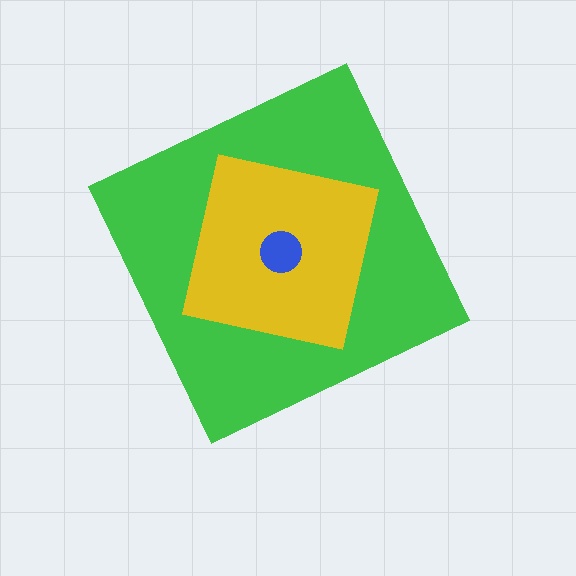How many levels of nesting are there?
3.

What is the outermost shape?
The green diamond.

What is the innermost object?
The blue circle.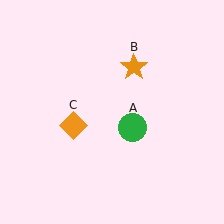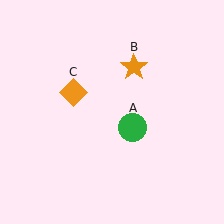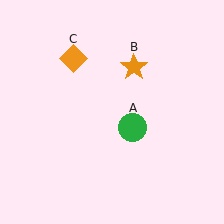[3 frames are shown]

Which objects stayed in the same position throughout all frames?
Green circle (object A) and orange star (object B) remained stationary.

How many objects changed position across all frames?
1 object changed position: orange diamond (object C).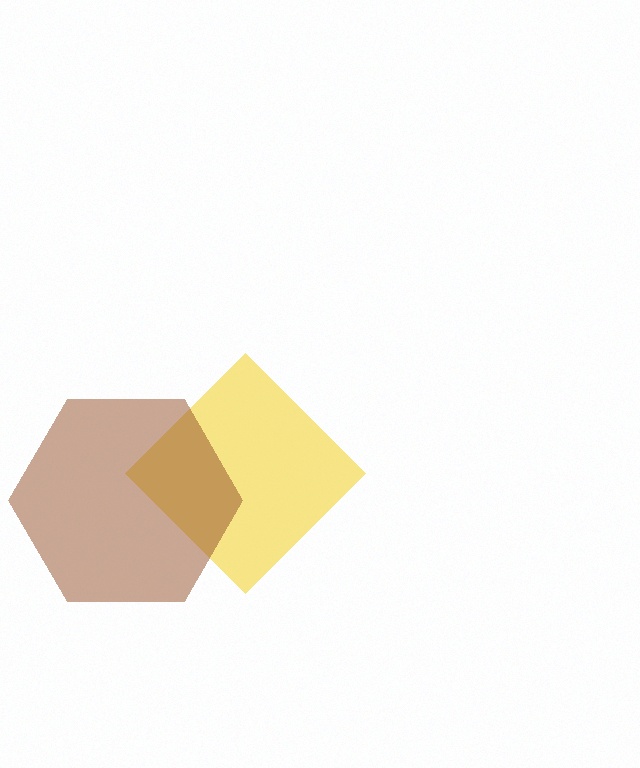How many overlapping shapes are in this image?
There are 2 overlapping shapes in the image.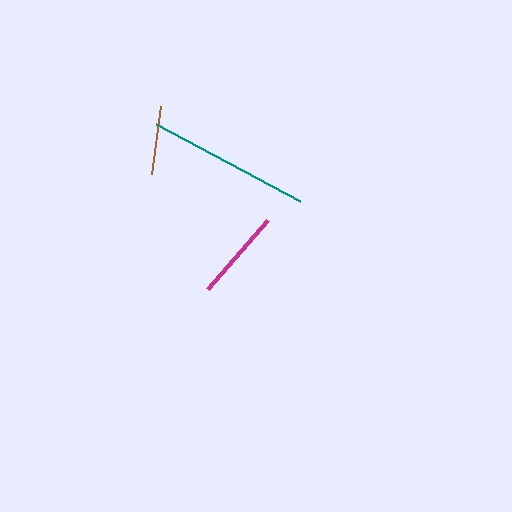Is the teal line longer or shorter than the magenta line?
The teal line is longer than the magenta line.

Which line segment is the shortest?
The brown line is the shortest at approximately 68 pixels.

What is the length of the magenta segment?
The magenta segment is approximately 91 pixels long.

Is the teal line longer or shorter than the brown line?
The teal line is longer than the brown line.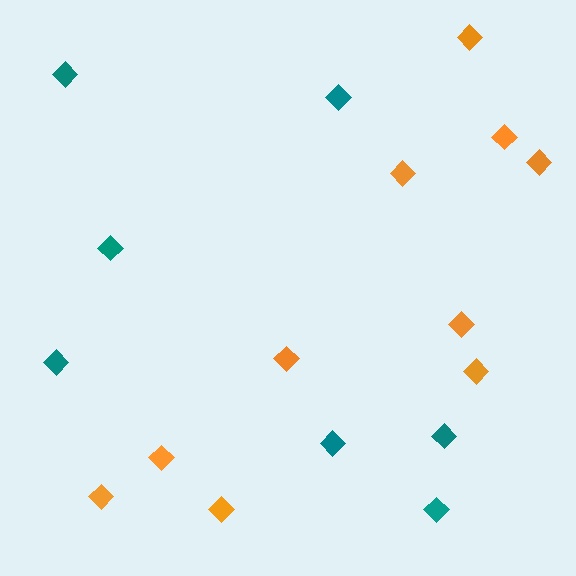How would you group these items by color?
There are 2 groups: one group of teal diamonds (7) and one group of orange diamonds (10).